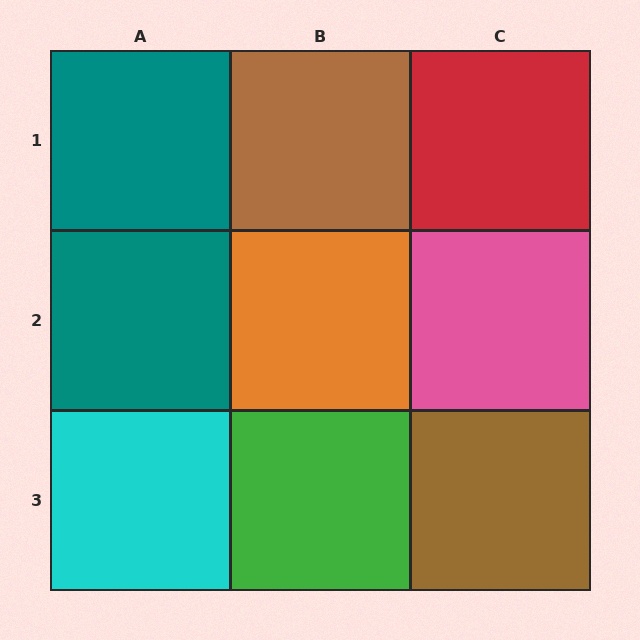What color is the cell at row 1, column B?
Brown.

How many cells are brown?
2 cells are brown.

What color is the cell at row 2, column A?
Teal.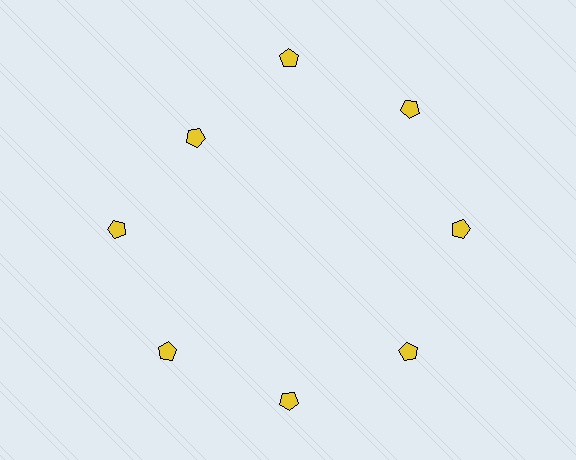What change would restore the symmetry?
The symmetry would be restored by moving it outward, back onto the ring so that all 8 pentagons sit at equal angles and equal distance from the center.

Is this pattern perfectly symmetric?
No. The 8 yellow pentagons are arranged in a ring, but one element near the 10 o'clock position is pulled inward toward the center, breaking the 8-fold rotational symmetry.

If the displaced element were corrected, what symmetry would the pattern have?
It would have 8-fold rotational symmetry — the pattern would map onto itself every 45 degrees.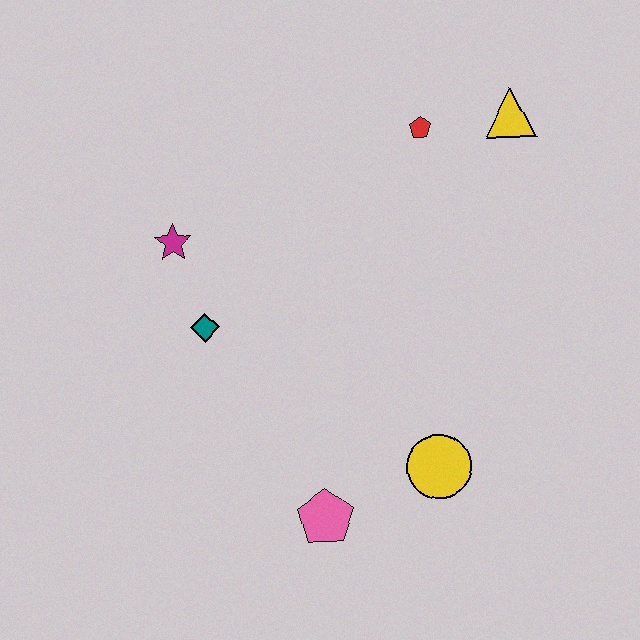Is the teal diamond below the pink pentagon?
No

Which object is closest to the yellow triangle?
The red pentagon is closest to the yellow triangle.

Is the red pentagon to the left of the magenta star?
No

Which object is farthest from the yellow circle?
The yellow triangle is farthest from the yellow circle.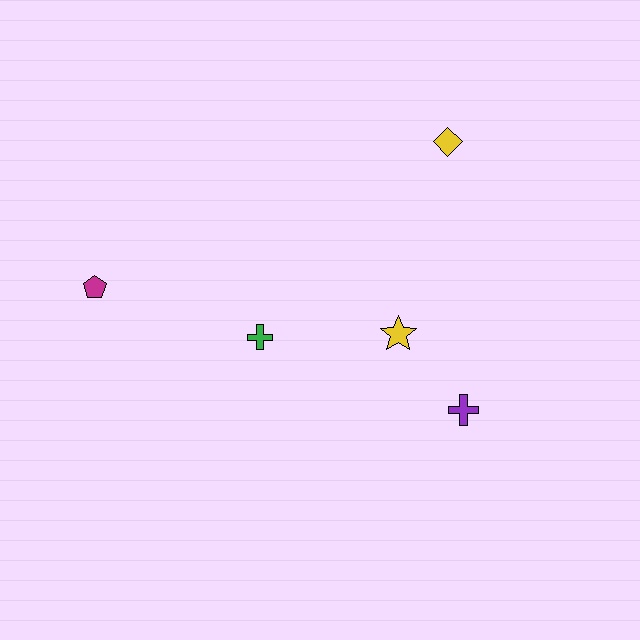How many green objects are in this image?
There is 1 green object.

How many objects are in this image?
There are 5 objects.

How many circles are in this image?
There are no circles.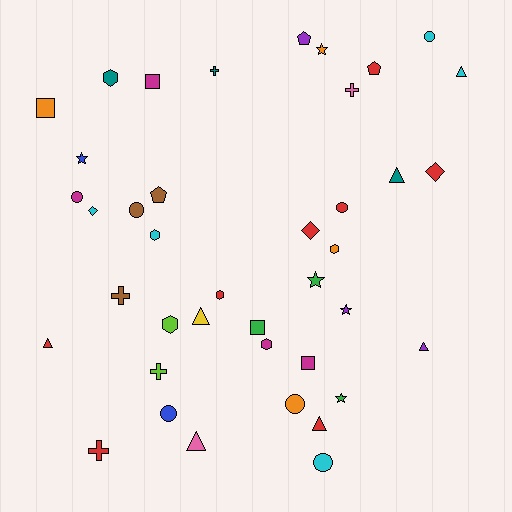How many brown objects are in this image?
There are 3 brown objects.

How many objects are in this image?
There are 40 objects.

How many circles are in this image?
There are 7 circles.